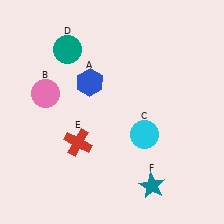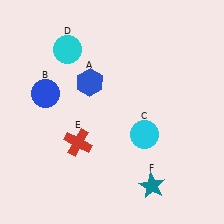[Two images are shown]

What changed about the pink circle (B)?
In Image 1, B is pink. In Image 2, it changed to blue.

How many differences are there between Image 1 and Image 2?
There are 2 differences between the two images.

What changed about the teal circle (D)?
In Image 1, D is teal. In Image 2, it changed to cyan.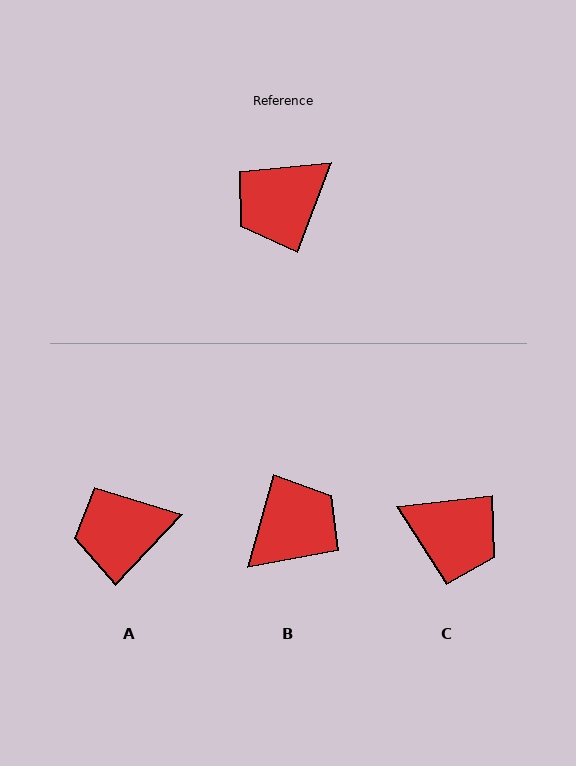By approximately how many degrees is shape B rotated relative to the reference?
Approximately 175 degrees clockwise.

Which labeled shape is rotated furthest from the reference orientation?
B, about 175 degrees away.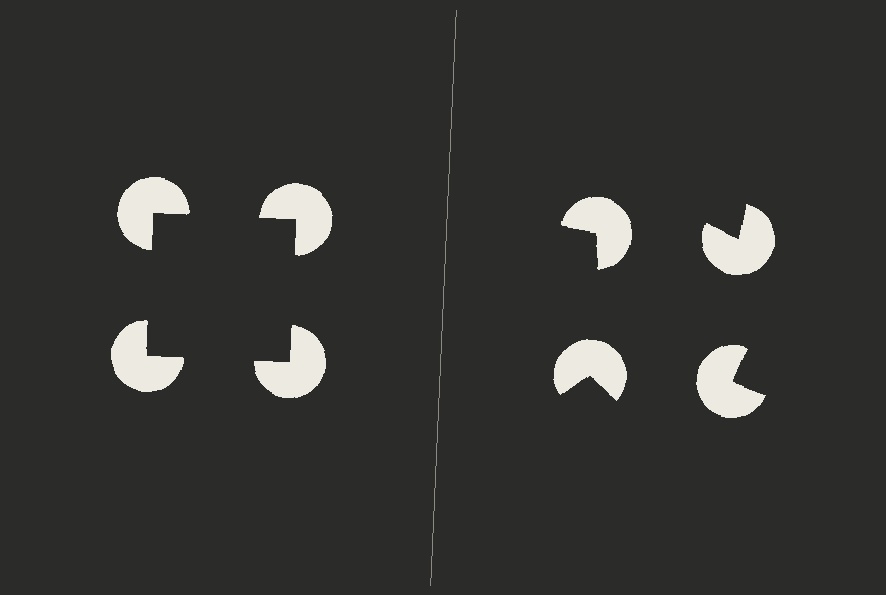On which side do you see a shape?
An illusory square appears on the left side. On the right side the wedge cuts are rotated, so no coherent shape forms.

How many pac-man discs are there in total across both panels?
8 — 4 on each side.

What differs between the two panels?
The pac-man discs are positioned identically on both sides; only the wedge orientations differ. On the left they align to a square; on the right they are misaligned.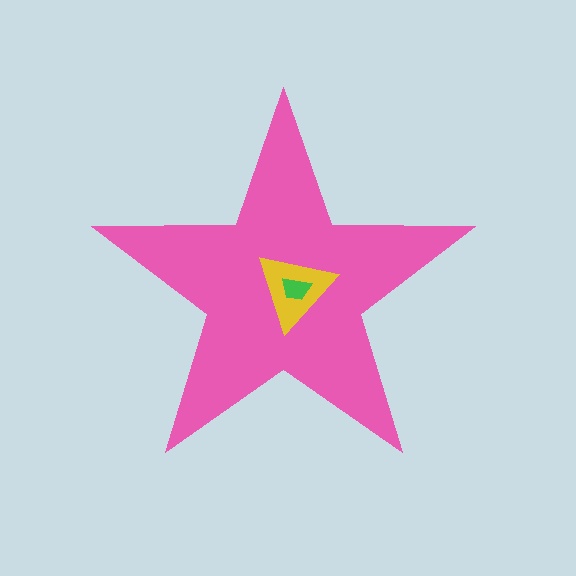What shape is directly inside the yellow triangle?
The green trapezoid.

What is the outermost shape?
The pink star.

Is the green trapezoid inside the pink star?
Yes.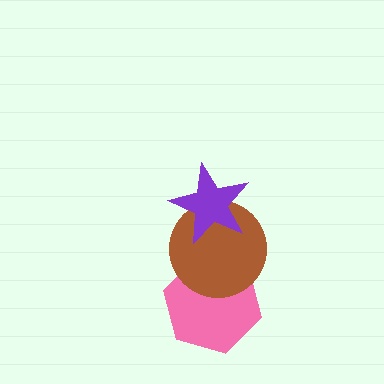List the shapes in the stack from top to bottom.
From top to bottom: the purple star, the brown circle, the pink hexagon.